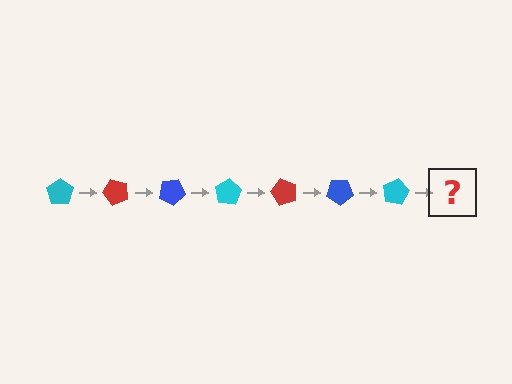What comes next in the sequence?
The next element should be a red pentagon, rotated 350 degrees from the start.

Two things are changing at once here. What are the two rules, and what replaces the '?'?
The two rules are that it rotates 50 degrees each step and the color cycles through cyan, red, and blue. The '?' should be a red pentagon, rotated 350 degrees from the start.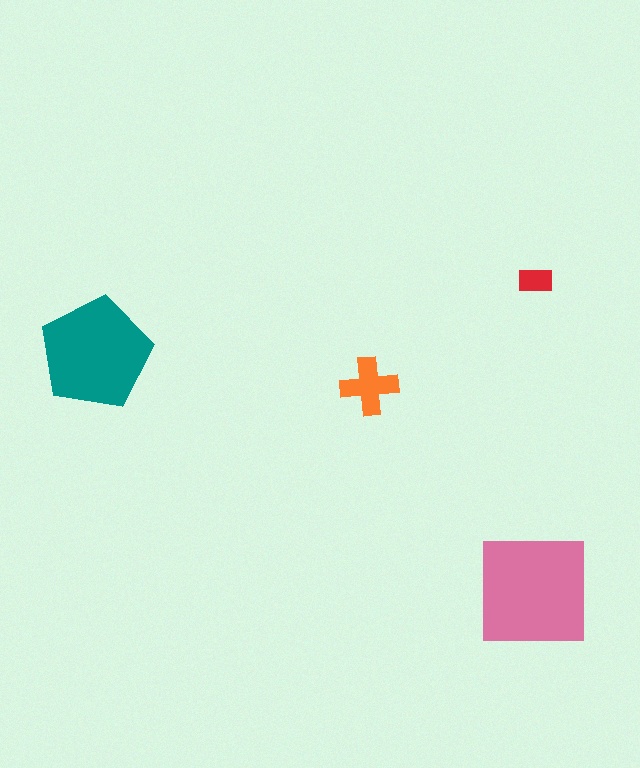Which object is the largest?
The pink square.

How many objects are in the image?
There are 4 objects in the image.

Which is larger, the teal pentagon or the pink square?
The pink square.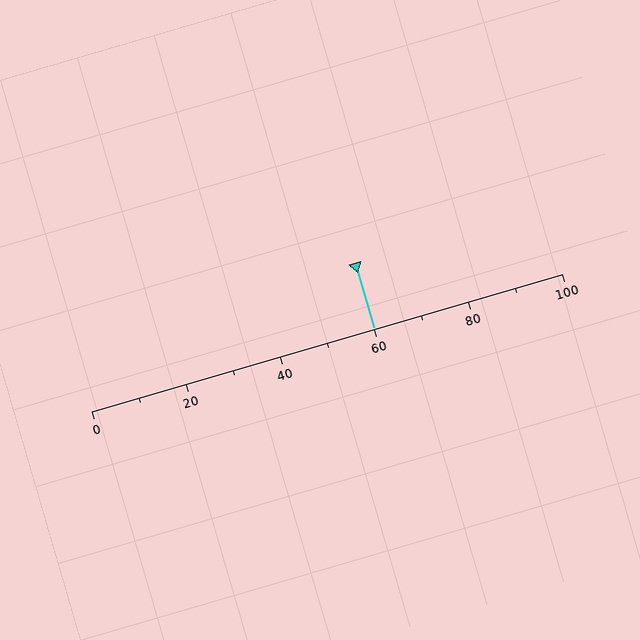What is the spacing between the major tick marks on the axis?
The major ticks are spaced 20 apart.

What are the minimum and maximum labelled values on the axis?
The axis runs from 0 to 100.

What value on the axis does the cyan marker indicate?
The marker indicates approximately 60.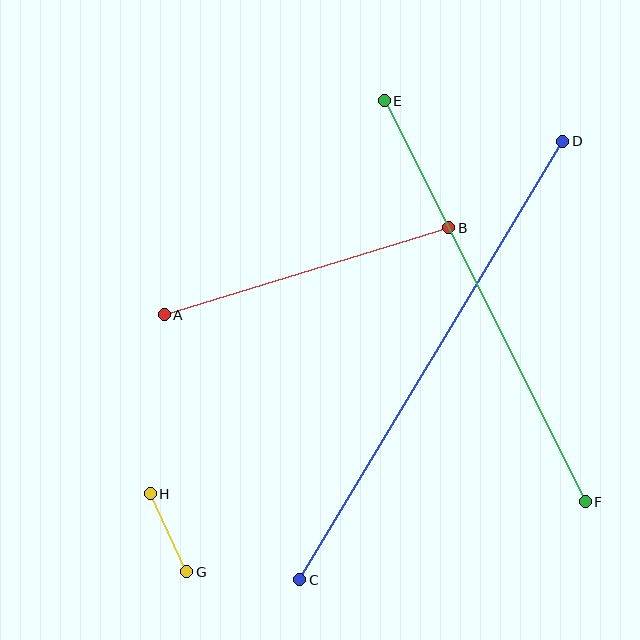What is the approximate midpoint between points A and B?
The midpoint is at approximately (306, 271) pixels.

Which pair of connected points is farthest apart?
Points C and D are farthest apart.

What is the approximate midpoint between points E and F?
The midpoint is at approximately (485, 301) pixels.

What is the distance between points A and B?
The distance is approximately 298 pixels.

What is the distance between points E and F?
The distance is approximately 449 pixels.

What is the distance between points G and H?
The distance is approximately 86 pixels.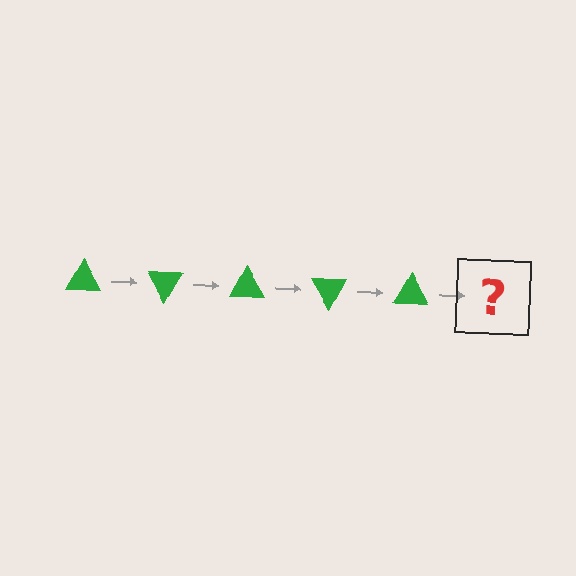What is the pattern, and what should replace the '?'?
The pattern is that the triangle rotates 60 degrees each step. The '?' should be a green triangle rotated 300 degrees.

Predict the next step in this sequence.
The next step is a green triangle rotated 300 degrees.